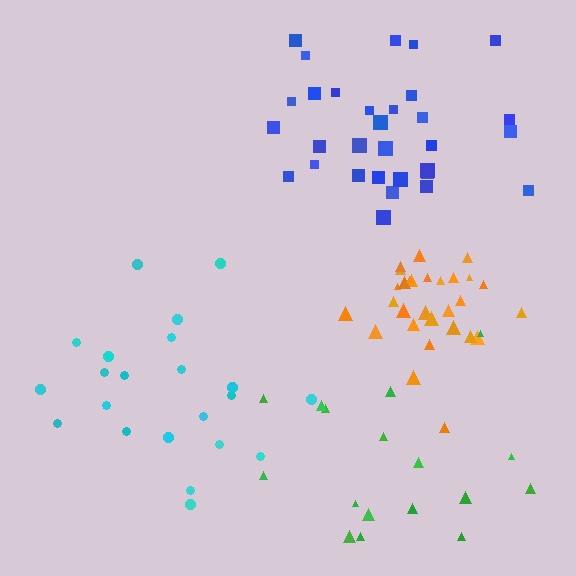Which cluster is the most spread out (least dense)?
Green.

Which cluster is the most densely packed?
Orange.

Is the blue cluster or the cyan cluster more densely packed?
Blue.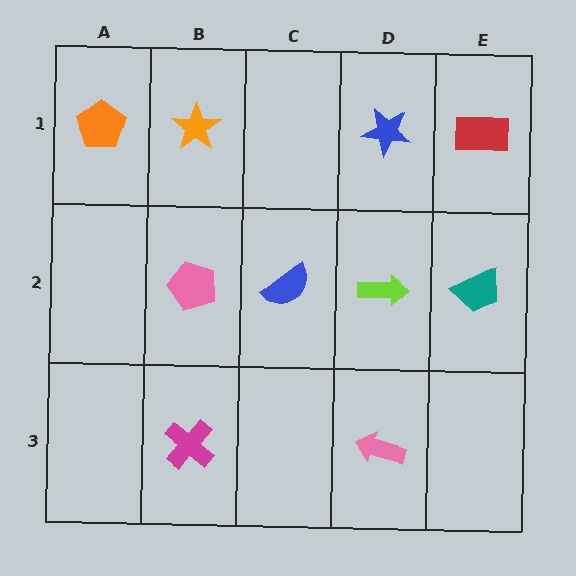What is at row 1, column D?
A blue star.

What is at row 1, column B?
An orange star.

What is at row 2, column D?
A lime arrow.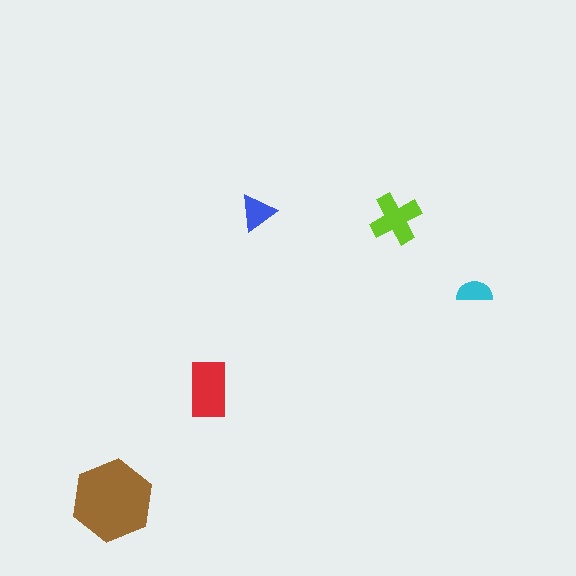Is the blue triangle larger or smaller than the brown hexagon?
Smaller.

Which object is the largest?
The brown hexagon.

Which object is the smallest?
The cyan semicircle.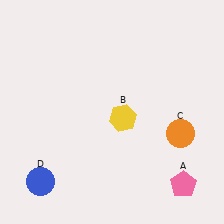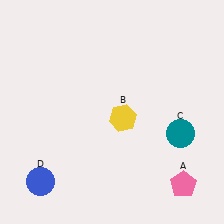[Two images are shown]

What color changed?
The circle (C) changed from orange in Image 1 to teal in Image 2.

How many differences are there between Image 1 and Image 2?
There is 1 difference between the two images.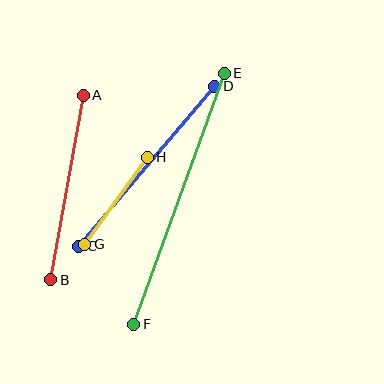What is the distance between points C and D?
The distance is approximately 210 pixels.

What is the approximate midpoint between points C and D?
The midpoint is at approximately (146, 166) pixels.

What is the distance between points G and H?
The distance is approximately 107 pixels.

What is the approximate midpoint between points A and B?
The midpoint is at approximately (67, 188) pixels.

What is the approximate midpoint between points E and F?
The midpoint is at approximately (179, 199) pixels.